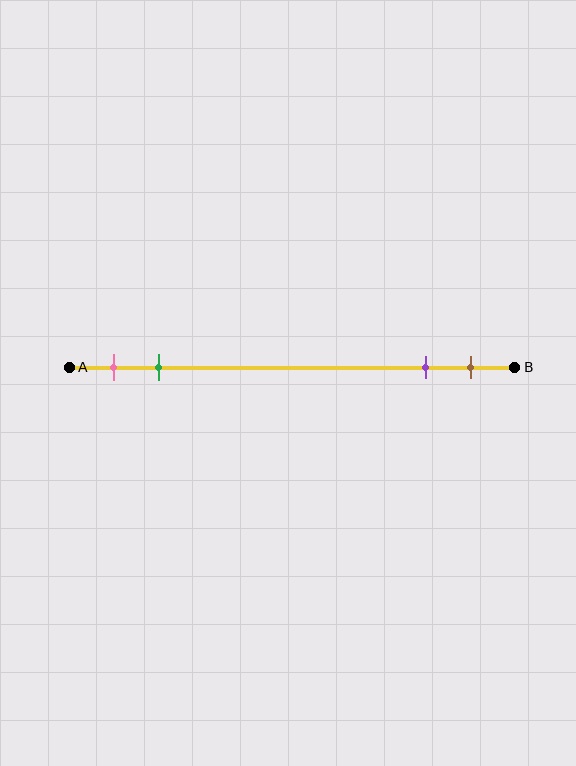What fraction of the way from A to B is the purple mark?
The purple mark is approximately 80% (0.8) of the way from A to B.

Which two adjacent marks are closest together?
The purple and brown marks are the closest adjacent pair.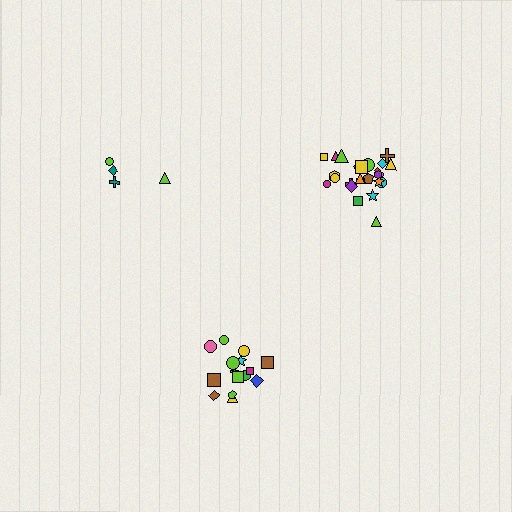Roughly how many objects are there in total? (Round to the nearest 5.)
Roughly 45 objects in total.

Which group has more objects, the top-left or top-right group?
The top-right group.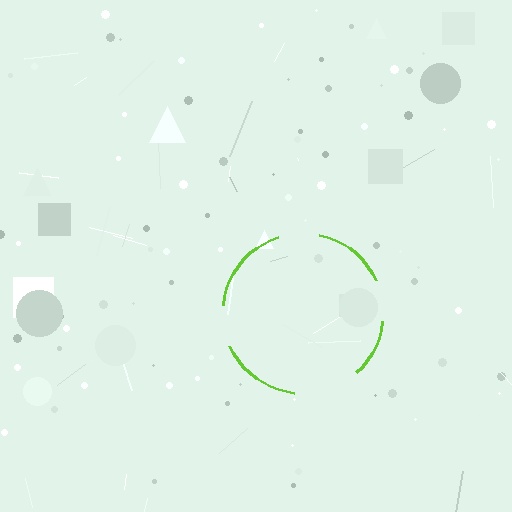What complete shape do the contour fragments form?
The contour fragments form a circle.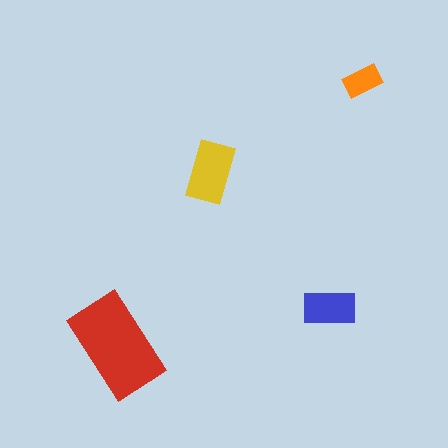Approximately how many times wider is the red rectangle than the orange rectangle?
About 2.5 times wider.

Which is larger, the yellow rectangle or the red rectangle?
The red one.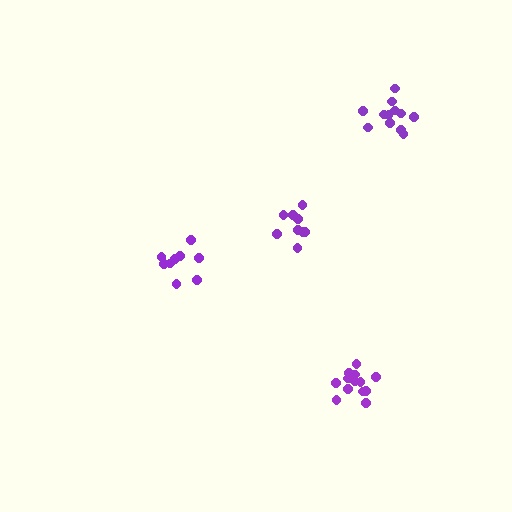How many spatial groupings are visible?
There are 4 spatial groupings.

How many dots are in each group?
Group 1: 9 dots, Group 2: 12 dots, Group 3: 13 dots, Group 4: 9 dots (43 total).